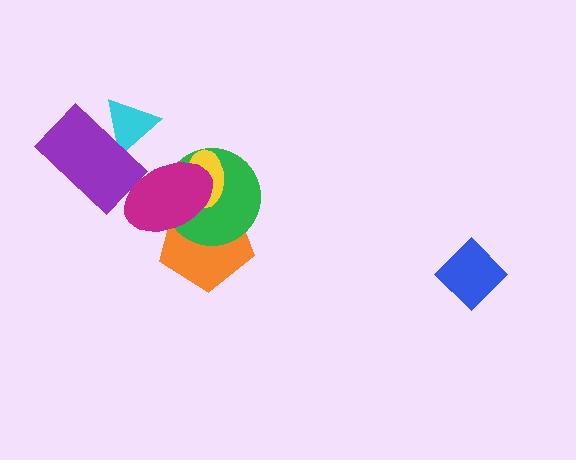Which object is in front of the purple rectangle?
The magenta ellipse is in front of the purple rectangle.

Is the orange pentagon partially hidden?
Yes, it is partially covered by another shape.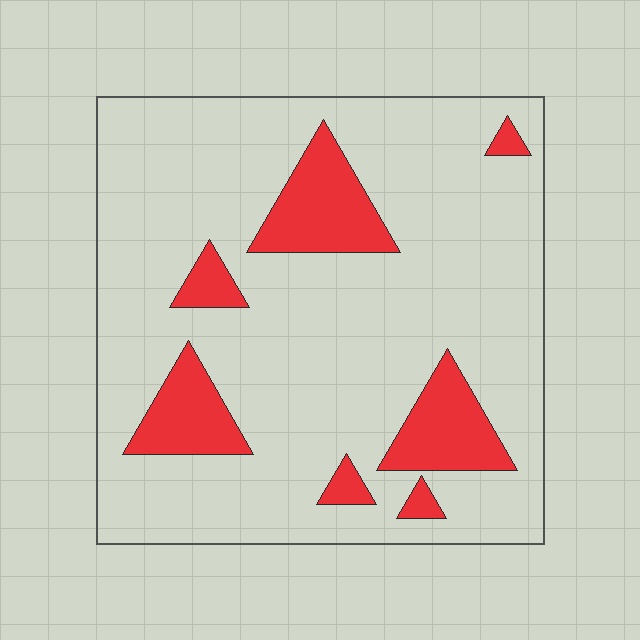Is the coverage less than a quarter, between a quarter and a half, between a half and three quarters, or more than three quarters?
Less than a quarter.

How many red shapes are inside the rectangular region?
7.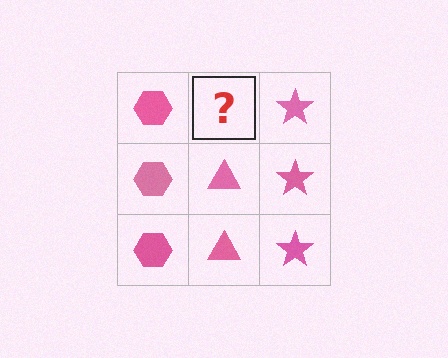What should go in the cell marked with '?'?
The missing cell should contain a pink triangle.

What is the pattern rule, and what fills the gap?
The rule is that each column has a consistent shape. The gap should be filled with a pink triangle.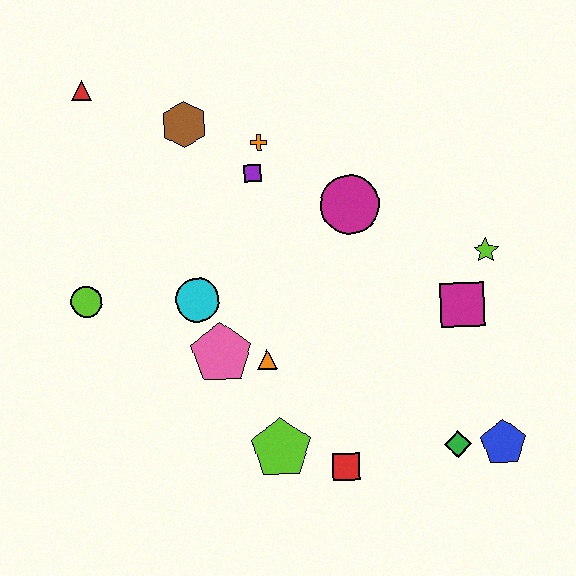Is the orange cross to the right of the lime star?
No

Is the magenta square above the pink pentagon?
Yes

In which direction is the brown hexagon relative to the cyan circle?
The brown hexagon is above the cyan circle.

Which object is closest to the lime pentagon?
The red square is closest to the lime pentagon.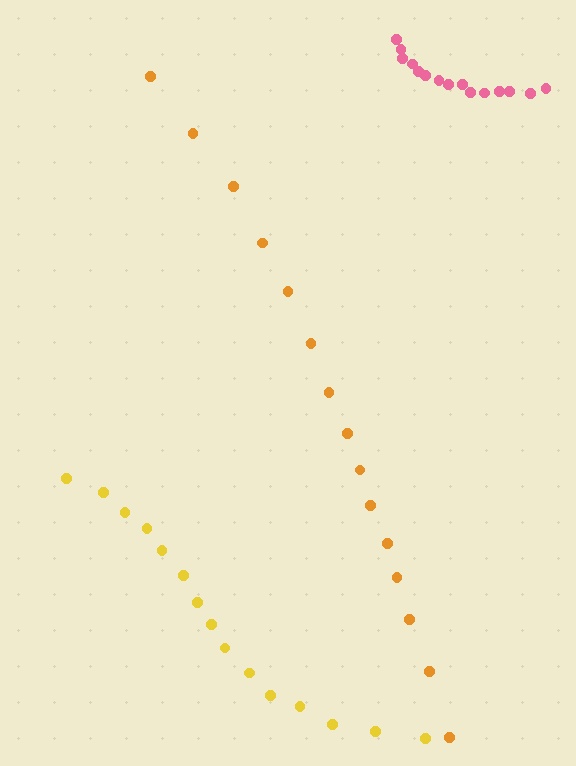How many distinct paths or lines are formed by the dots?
There are 3 distinct paths.